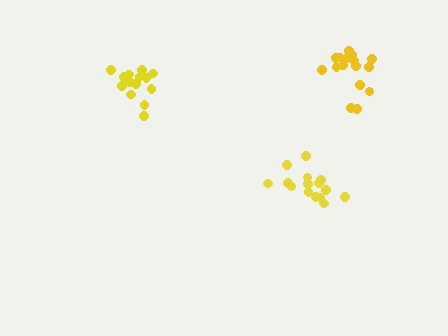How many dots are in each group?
Group 1: 14 dots, Group 2: 15 dots, Group 3: 16 dots (45 total).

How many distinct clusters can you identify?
There are 3 distinct clusters.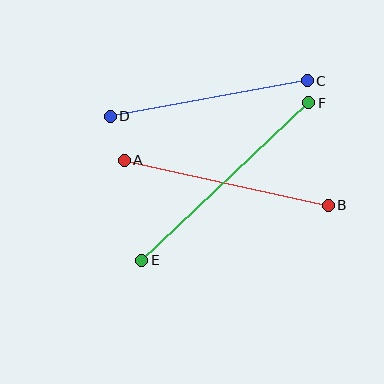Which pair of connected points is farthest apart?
Points E and F are farthest apart.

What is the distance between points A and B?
The distance is approximately 209 pixels.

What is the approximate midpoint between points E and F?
The midpoint is at approximately (225, 182) pixels.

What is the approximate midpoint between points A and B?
The midpoint is at approximately (226, 183) pixels.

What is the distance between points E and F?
The distance is approximately 229 pixels.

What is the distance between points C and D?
The distance is approximately 201 pixels.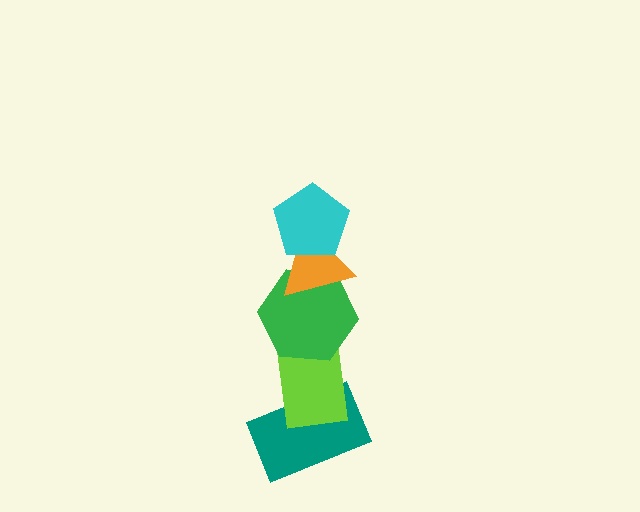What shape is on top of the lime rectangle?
The green hexagon is on top of the lime rectangle.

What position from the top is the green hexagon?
The green hexagon is 3rd from the top.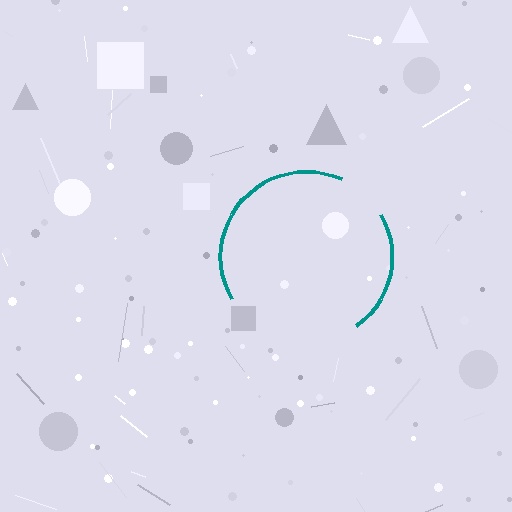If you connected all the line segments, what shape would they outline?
They would outline a circle.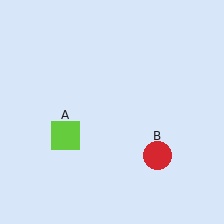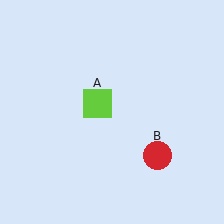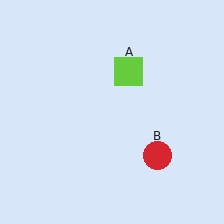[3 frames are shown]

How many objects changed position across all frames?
1 object changed position: lime square (object A).